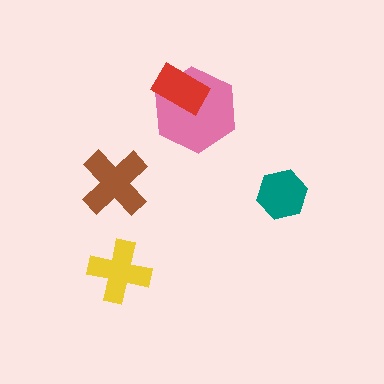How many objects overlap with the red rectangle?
1 object overlaps with the red rectangle.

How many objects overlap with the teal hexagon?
0 objects overlap with the teal hexagon.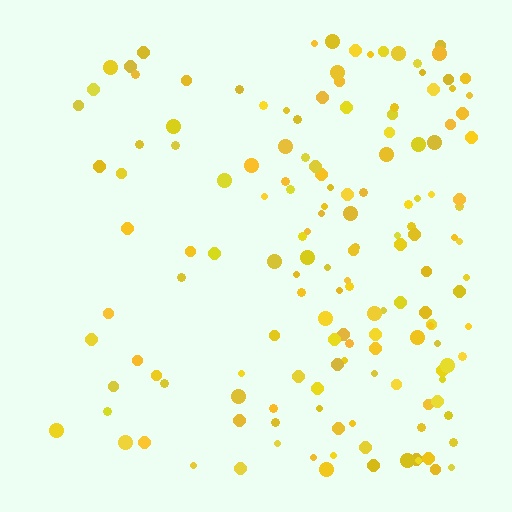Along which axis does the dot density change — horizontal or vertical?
Horizontal.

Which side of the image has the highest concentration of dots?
The right.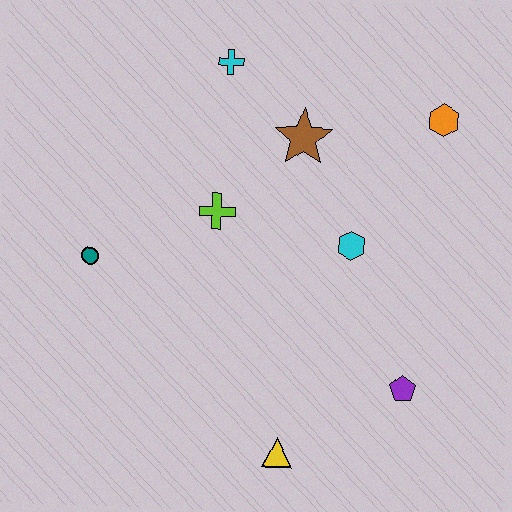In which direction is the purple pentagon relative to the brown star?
The purple pentagon is below the brown star.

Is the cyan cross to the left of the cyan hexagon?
Yes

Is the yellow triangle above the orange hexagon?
No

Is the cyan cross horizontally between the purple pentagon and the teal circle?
Yes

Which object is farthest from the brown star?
The yellow triangle is farthest from the brown star.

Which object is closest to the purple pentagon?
The yellow triangle is closest to the purple pentagon.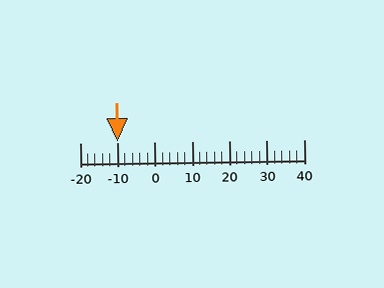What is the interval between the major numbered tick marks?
The major tick marks are spaced 10 units apart.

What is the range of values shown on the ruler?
The ruler shows values from -20 to 40.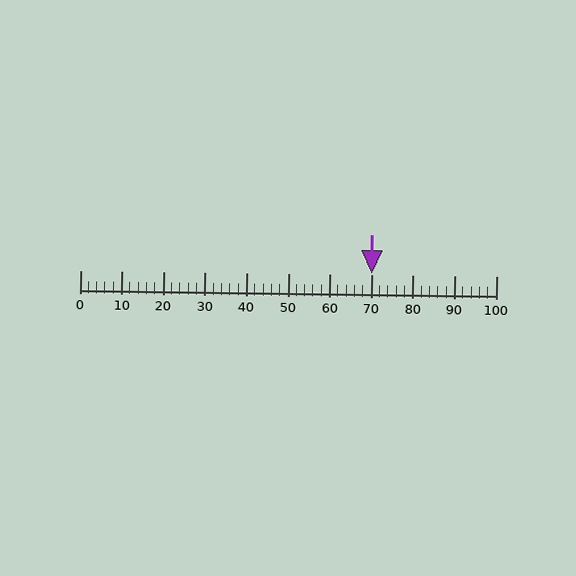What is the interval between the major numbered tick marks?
The major tick marks are spaced 10 units apart.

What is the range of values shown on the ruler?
The ruler shows values from 0 to 100.